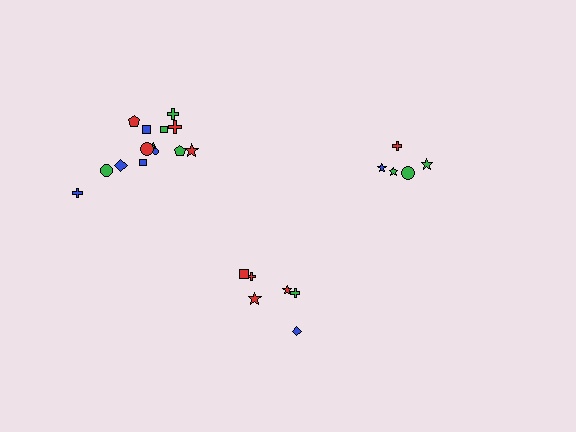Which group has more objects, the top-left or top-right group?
The top-left group.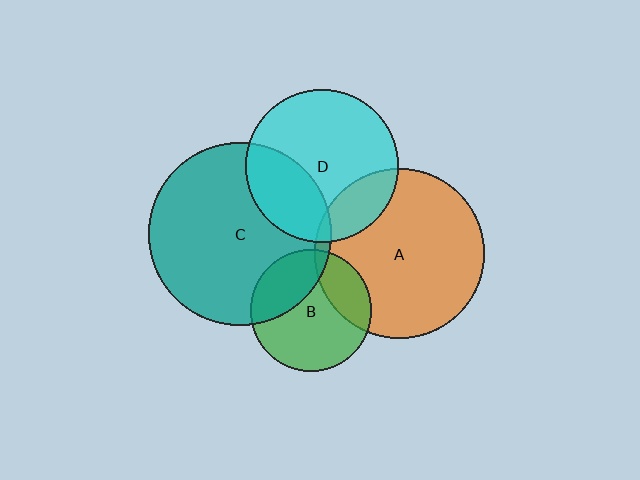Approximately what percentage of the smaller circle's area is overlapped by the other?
Approximately 30%.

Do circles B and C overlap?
Yes.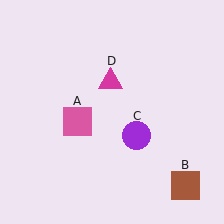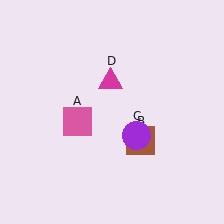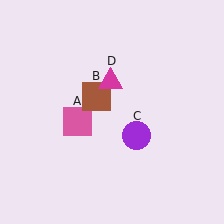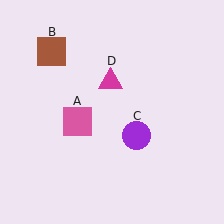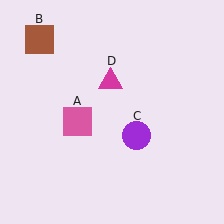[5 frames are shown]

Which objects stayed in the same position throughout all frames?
Pink square (object A) and purple circle (object C) and magenta triangle (object D) remained stationary.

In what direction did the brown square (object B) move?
The brown square (object B) moved up and to the left.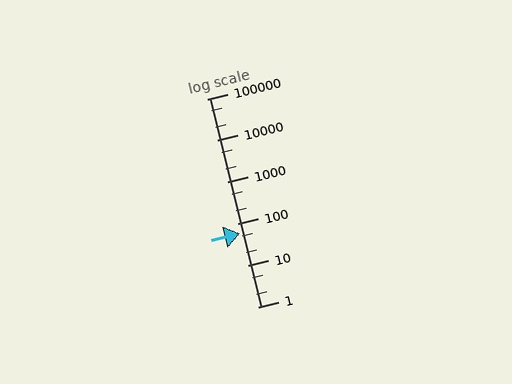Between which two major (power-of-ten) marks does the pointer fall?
The pointer is between 10 and 100.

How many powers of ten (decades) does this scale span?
The scale spans 5 decades, from 1 to 100000.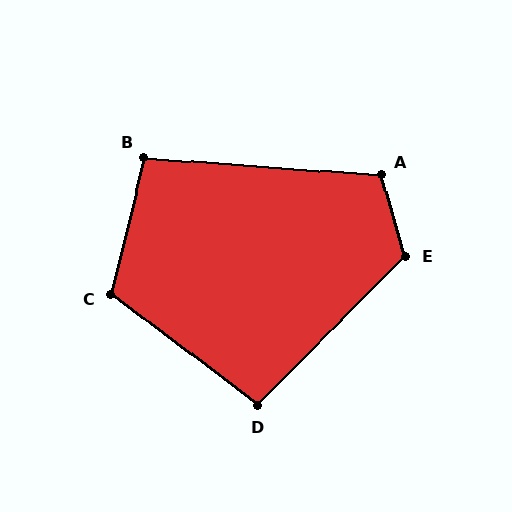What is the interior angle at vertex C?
Approximately 114 degrees (obtuse).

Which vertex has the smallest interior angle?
D, at approximately 97 degrees.